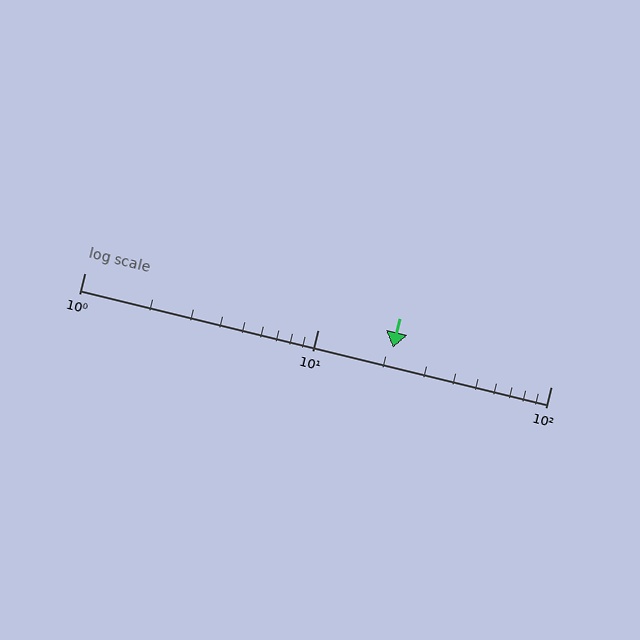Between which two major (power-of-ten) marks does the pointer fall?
The pointer is between 10 and 100.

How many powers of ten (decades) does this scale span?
The scale spans 2 decades, from 1 to 100.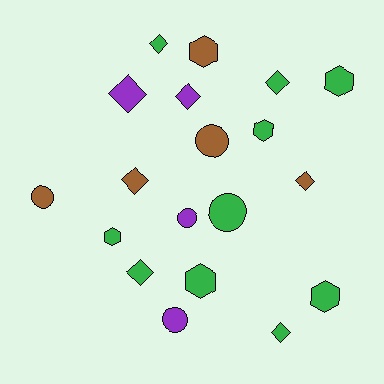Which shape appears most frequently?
Diamond, with 8 objects.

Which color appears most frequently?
Green, with 10 objects.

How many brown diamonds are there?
There are 2 brown diamonds.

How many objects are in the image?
There are 19 objects.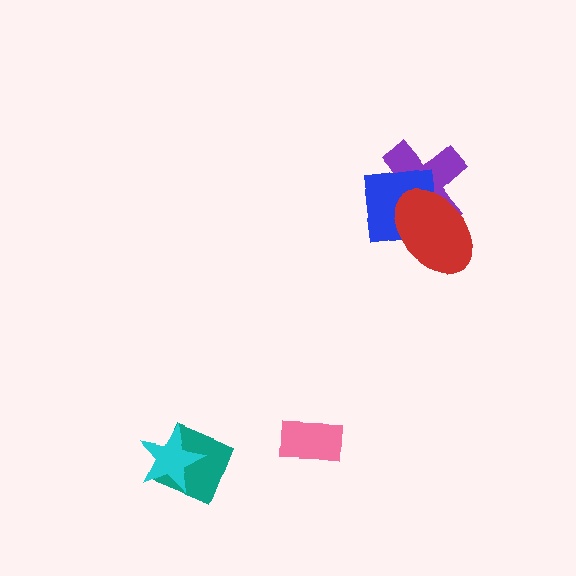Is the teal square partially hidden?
Yes, it is partially covered by another shape.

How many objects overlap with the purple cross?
2 objects overlap with the purple cross.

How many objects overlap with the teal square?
1 object overlaps with the teal square.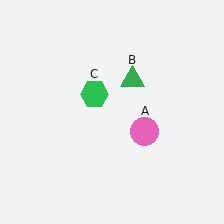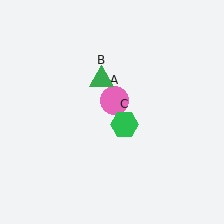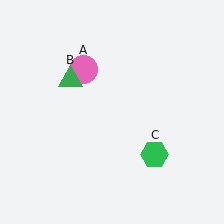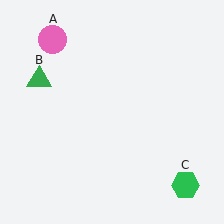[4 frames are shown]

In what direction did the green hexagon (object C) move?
The green hexagon (object C) moved down and to the right.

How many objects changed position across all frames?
3 objects changed position: pink circle (object A), green triangle (object B), green hexagon (object C).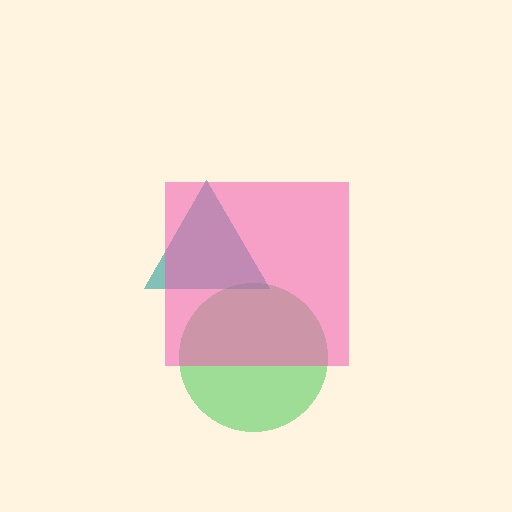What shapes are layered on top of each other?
The layered shapes are: a green circle, a teal triangle, a pink square.